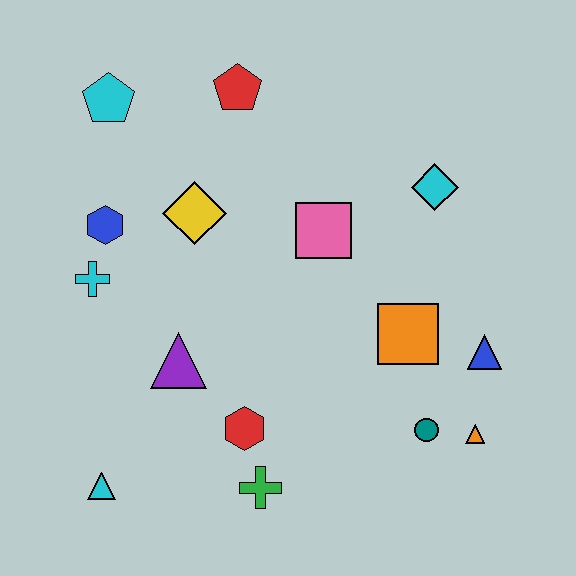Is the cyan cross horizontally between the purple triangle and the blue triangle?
No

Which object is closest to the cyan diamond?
The pink square is closest to the cyan diamond.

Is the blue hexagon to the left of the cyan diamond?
Yes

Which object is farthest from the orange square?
The cyan pentagon is farthest from the orange square.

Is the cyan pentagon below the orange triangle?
No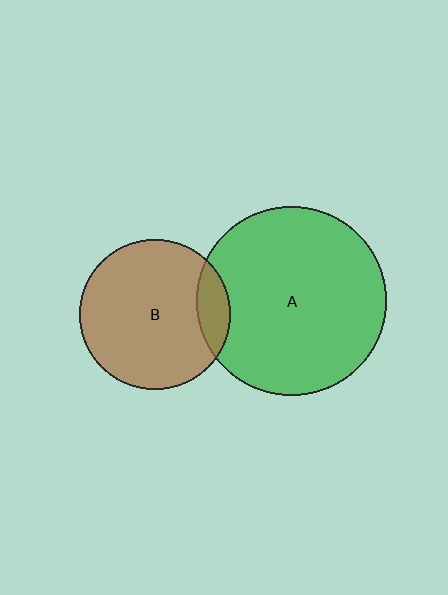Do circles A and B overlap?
Yes.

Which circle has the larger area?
Circle A (green).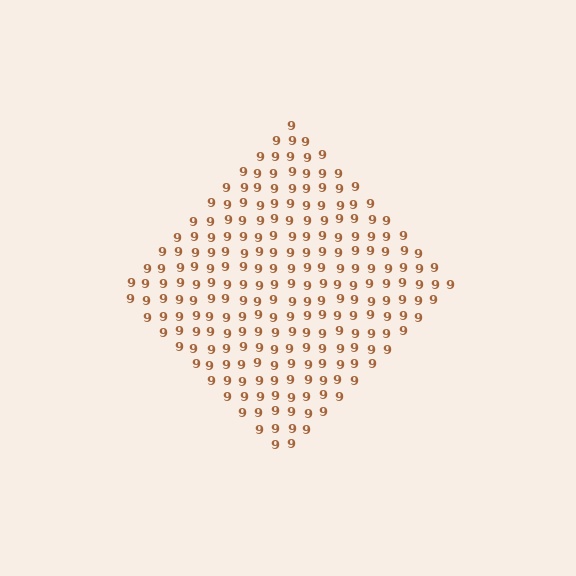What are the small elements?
The small elements are digit 9's.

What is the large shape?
The large shape is a diamond.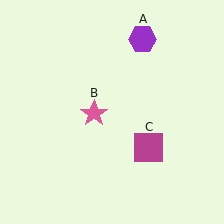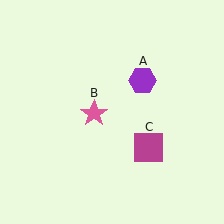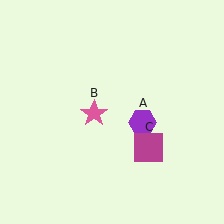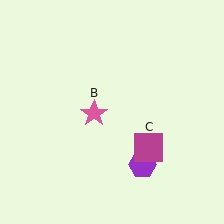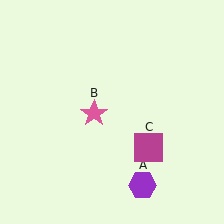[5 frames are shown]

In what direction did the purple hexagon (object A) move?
The purple hexagon (object A) moved down.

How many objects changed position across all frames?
1 object changed position: purple hexagon (object A).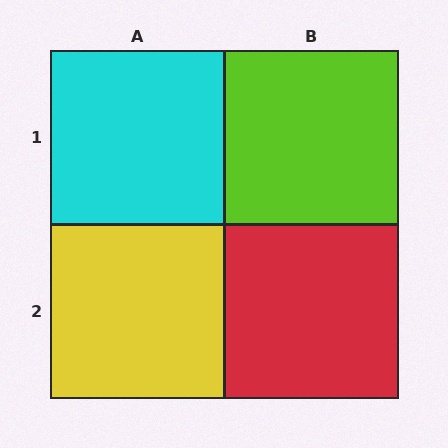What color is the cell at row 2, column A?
Yellow.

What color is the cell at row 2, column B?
Red.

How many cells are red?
1 cell is red.